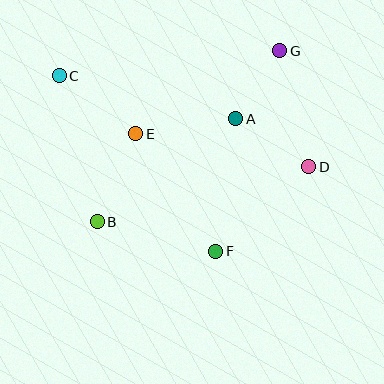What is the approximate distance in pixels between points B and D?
The distance between B and D is approximately 218 pixels.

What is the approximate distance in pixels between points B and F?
The distance between B and F is approximately 122 pixels.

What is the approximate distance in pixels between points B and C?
The distance between B and C is approximately 151 pixels.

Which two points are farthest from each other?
Points C and D are farthest from each other.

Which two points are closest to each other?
Points A and G are closest to each other.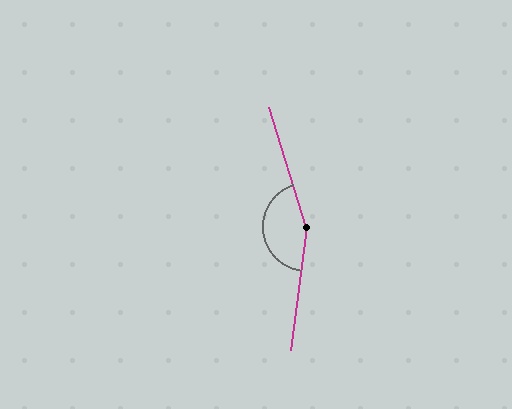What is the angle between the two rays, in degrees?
Approximately 155 degrees.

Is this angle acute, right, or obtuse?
It is obtuse.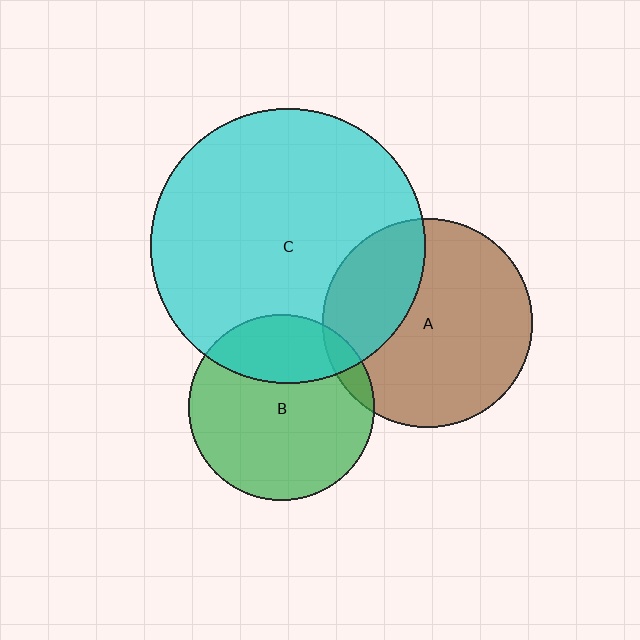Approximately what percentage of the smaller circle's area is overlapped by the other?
Approximately 30%.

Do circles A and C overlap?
Yes.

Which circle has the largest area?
Circle C (cyan).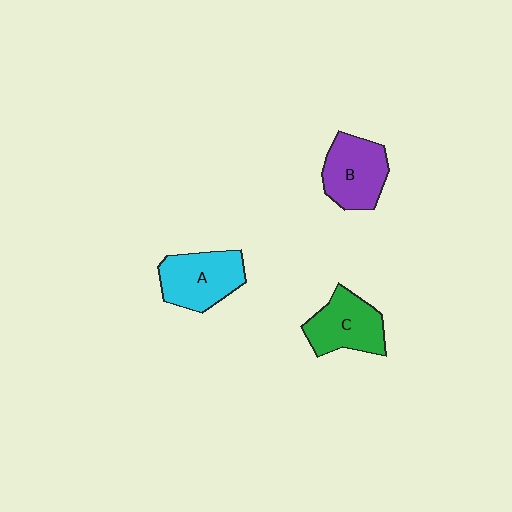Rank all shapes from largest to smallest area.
From largest to smallest: A (cyan), B (purple), C (green).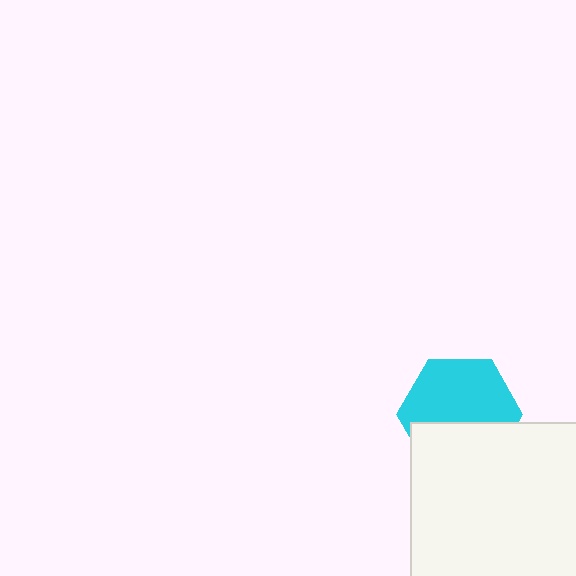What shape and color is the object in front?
The object in front is a white square.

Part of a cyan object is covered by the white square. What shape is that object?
It is a hexagon.